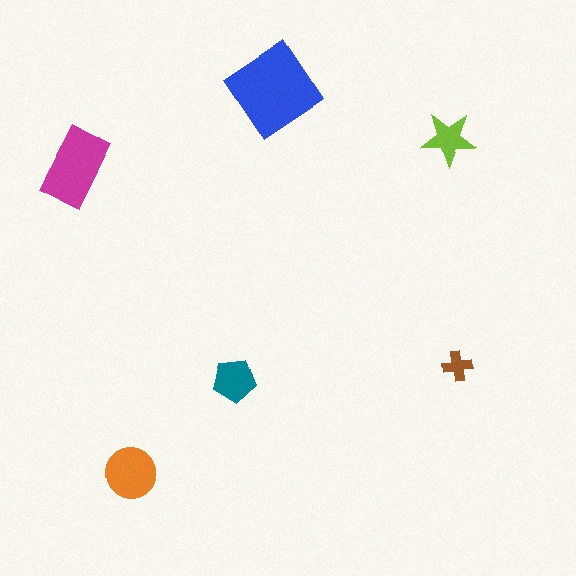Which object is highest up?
The blue diamond is topmost.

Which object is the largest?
The blue diamond.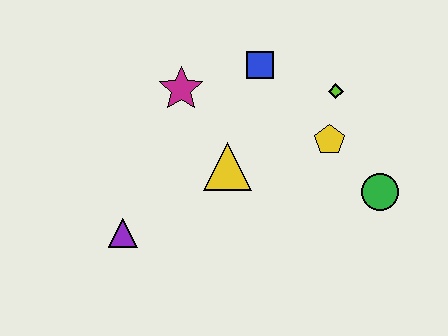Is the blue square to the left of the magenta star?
No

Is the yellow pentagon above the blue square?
No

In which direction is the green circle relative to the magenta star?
The green circle is to the right of the magenta star.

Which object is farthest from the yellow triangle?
The green circle is farthest from the yellow triangle.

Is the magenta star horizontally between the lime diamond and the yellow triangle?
No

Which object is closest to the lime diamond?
The yellow pentagon is closest to the lime diamond.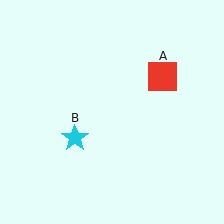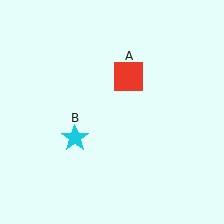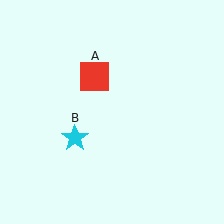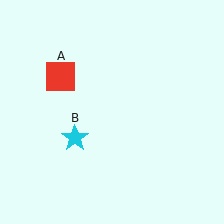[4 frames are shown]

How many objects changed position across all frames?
1 object changed position: red square (object A).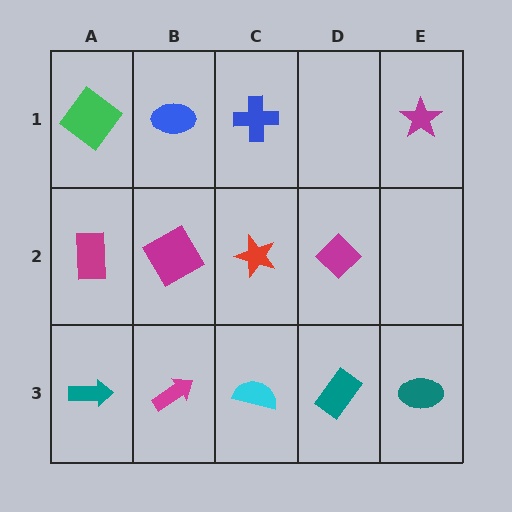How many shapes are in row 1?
4 shapes.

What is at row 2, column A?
A magenta rectangle.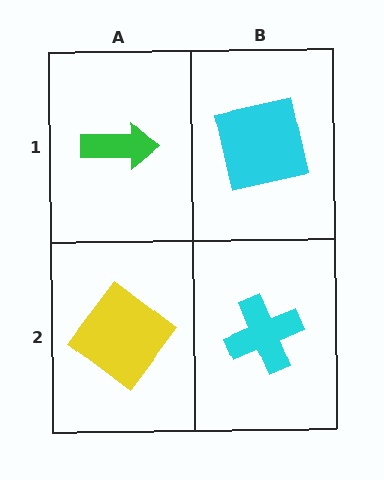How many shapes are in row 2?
2 shapes.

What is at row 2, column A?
A yellow diamond.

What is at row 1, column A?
A green arrow.